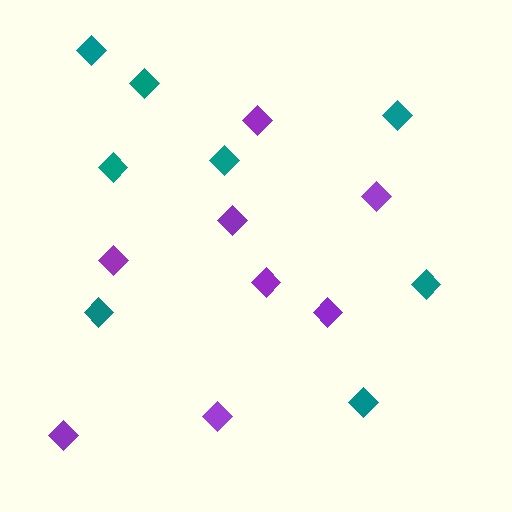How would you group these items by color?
There are 2 groups: one group of teal diamonds (8) and one group of purple diamonds (8).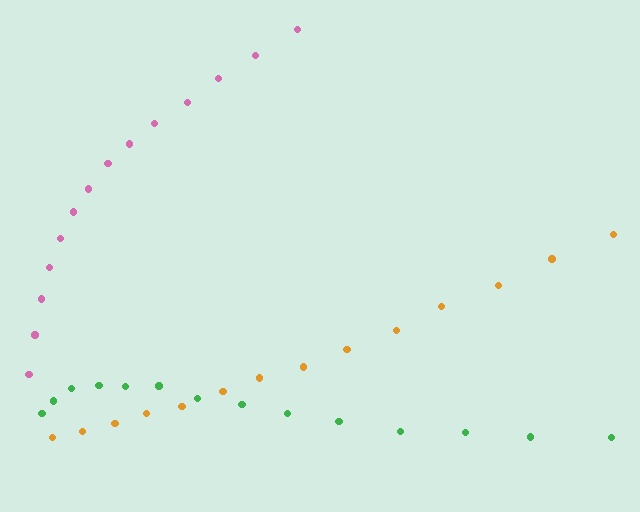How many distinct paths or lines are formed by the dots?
There are 3 distinct paths.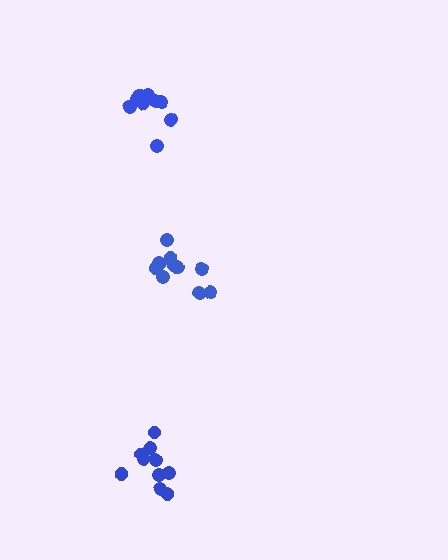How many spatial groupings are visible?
There are 3 spatial groupings.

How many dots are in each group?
Group 1: 10 dots, Group 2: 9 dots, Group 3: 10 dots (29 total).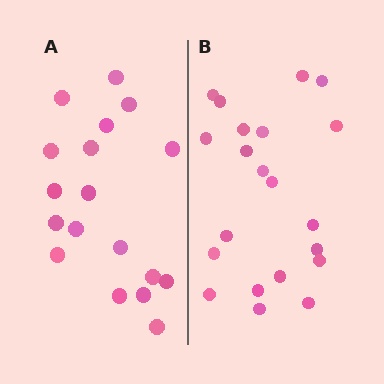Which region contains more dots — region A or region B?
Region B (the right region) has more dots.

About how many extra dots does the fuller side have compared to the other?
Region B has just a few more — roughly 2 or 3 more dots than region A.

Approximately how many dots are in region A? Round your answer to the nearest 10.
About 20 dots. (The exact count is 18, which rounds to 20.)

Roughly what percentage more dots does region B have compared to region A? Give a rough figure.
About 15% more.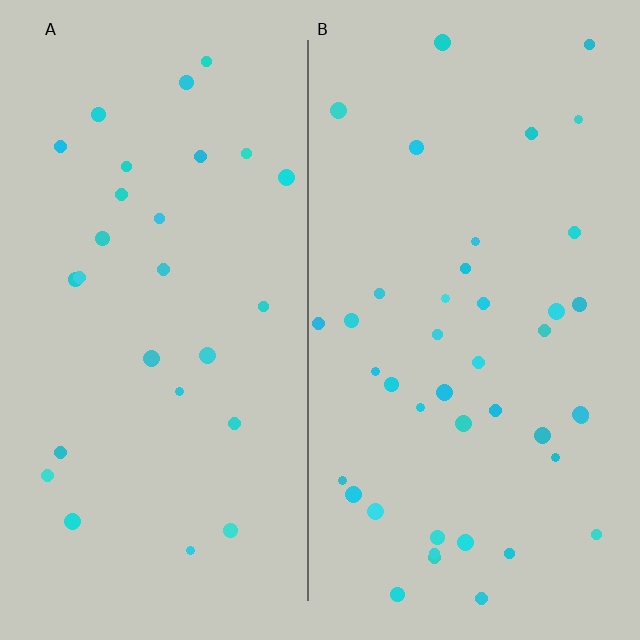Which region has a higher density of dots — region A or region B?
B (the right).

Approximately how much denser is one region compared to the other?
Approximately 1.5× — region B over region A.